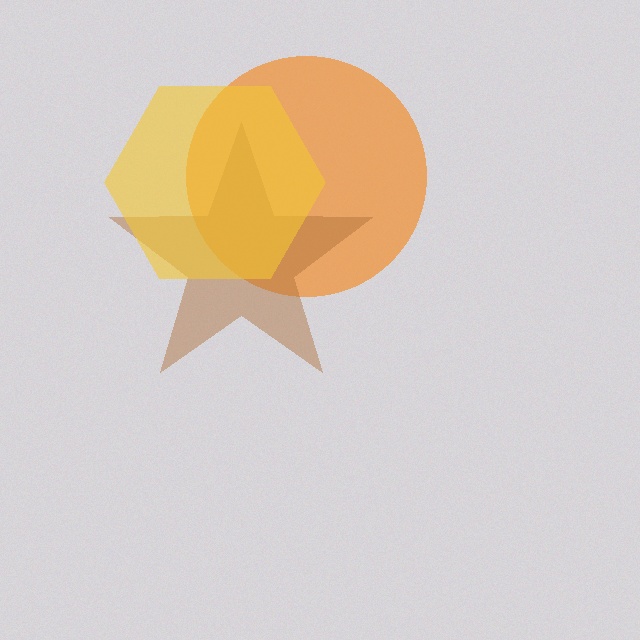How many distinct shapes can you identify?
There are 3 distinct shapes: an orange circle, a brown star, a yellow hexagon.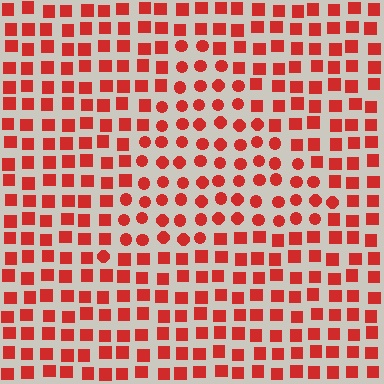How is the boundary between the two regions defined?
The boundary is defined by a change in element shape: circles inside vs. squares outside. All elements share the same color and spacing.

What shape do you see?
I see a triangle.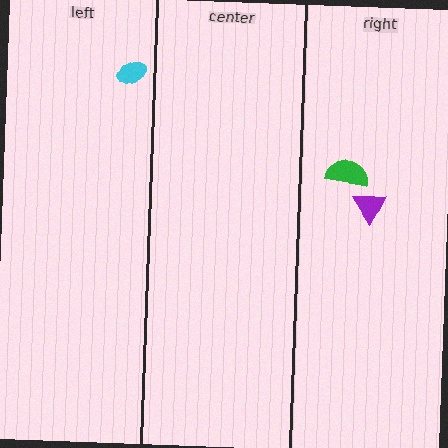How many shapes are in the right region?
2.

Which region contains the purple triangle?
The right region.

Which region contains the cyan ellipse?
The left region.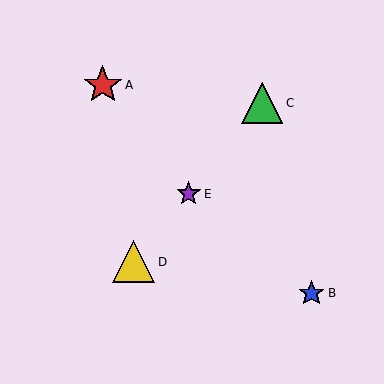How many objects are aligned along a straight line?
3 objects (C, D, E) are aligned along a straight line.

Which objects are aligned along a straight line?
Objects C, D, E are aligned along a straight line.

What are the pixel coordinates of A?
Object A is at (103, 85).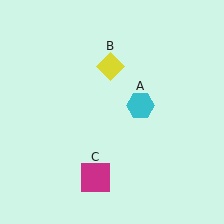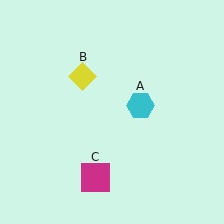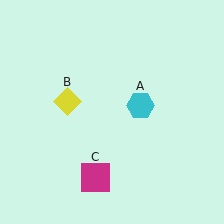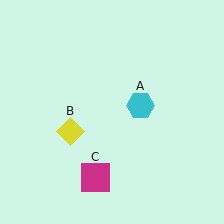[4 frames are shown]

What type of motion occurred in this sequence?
The yellow diamond (object B) rotated counterclockwise around the center of the scene.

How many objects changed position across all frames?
1 object changed position: yellow diamond (object B).